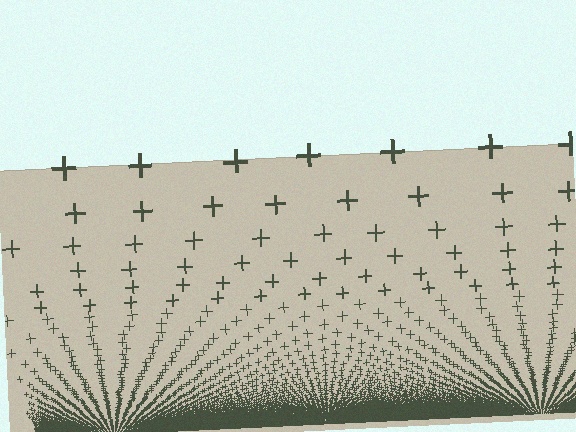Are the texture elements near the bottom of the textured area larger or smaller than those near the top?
Smaller. The gradient is inverted — elements near the bottom are smaller and denser.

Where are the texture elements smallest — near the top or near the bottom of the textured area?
Near the bottom.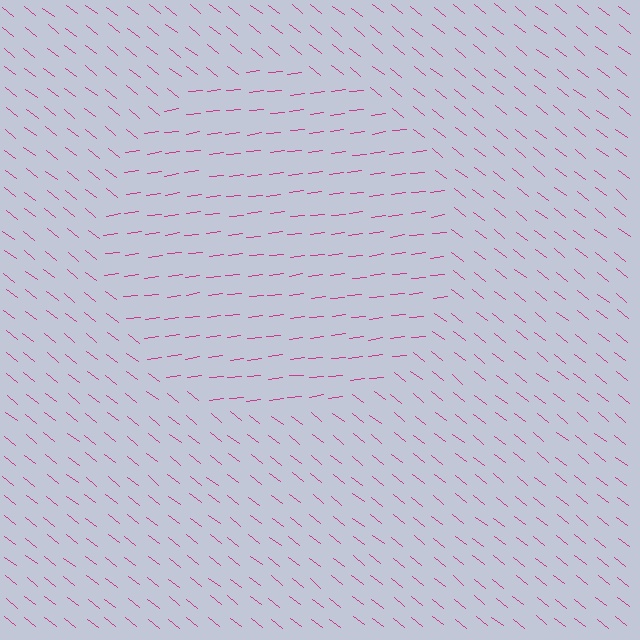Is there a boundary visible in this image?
Yes, there is a texture boundary formed by a change in line orientation.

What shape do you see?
I see a circle.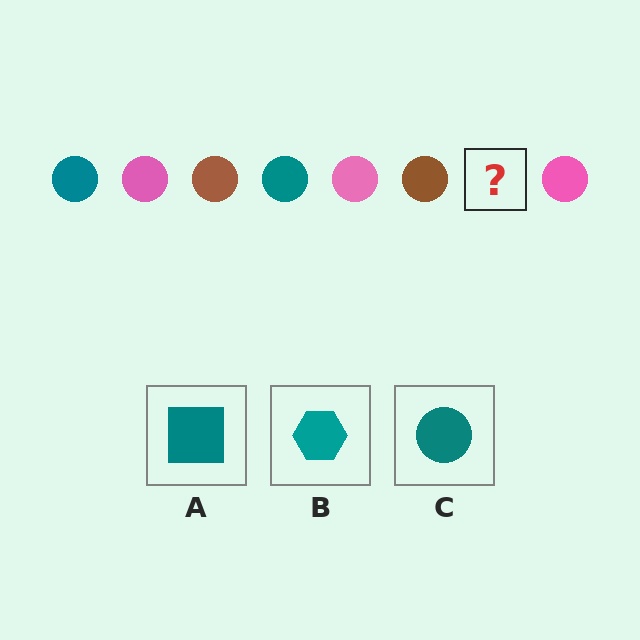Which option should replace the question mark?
Option C.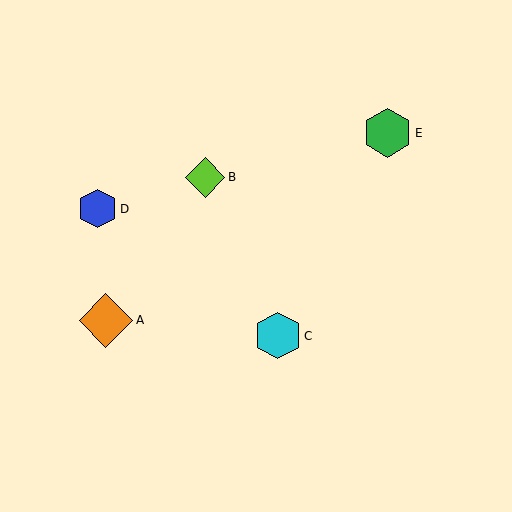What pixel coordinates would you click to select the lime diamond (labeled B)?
Click at (205, 177) to select the lime diamond B.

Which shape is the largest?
The orange diamond (labeled A) is the largest.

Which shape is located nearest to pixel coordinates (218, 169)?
The lime diamond (labeled B) at (205, 177) is nearest to that location.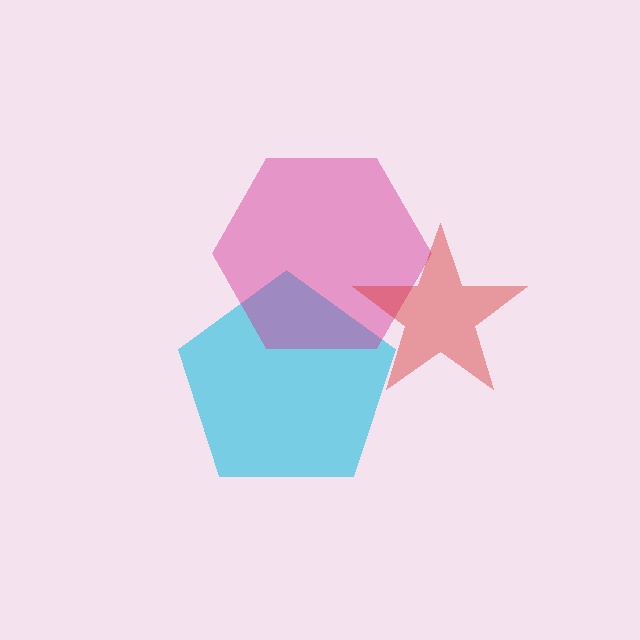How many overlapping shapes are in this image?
There are 3 overlapping shapes in the image.